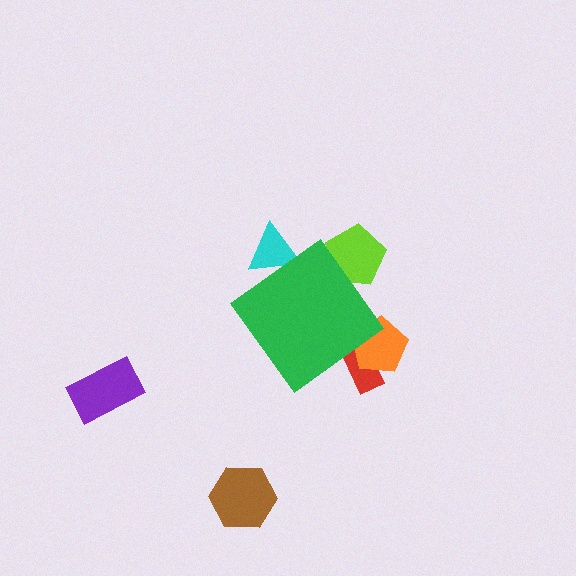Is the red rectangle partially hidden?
Yes, the red rectangle is partially hidden behind the green diamond.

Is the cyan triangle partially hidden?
Yes, the cyan triangle is partially hidden behind the green diamond.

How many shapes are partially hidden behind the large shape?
4 shapes are partially hidden.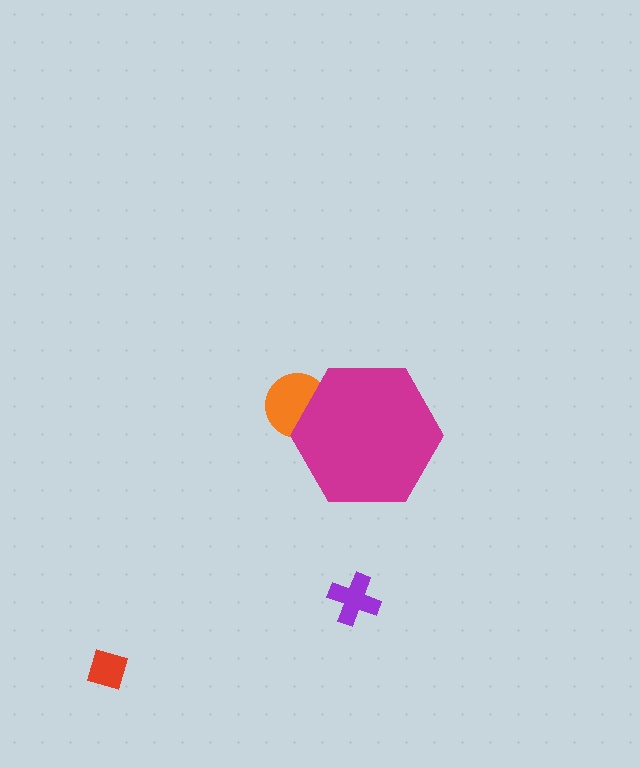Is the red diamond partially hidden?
No, the red diamond is fully visible.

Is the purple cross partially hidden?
No, the purple cross is fully visible.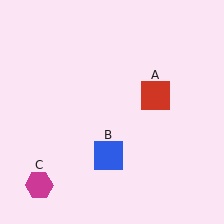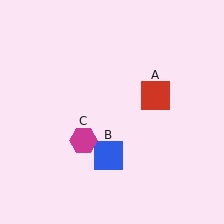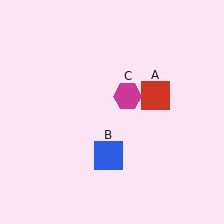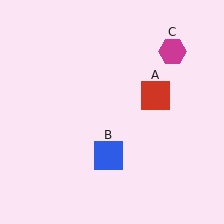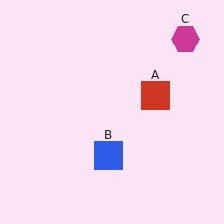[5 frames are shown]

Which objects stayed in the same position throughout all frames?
Red square (object A) and blue square (object B) remained stationary.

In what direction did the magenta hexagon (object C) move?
The magenta hexagon (object C) moved up and to the right.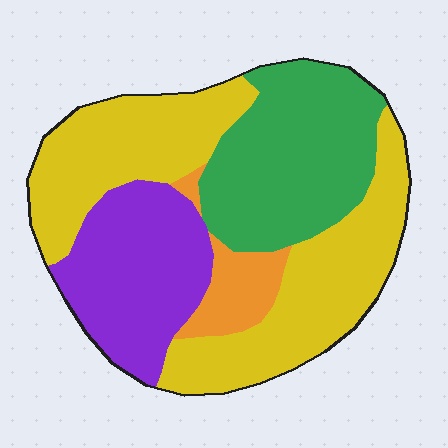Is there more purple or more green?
Green.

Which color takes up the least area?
Orange, at roughly 5%.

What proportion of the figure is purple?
Purple covers roughly 20% of the figure.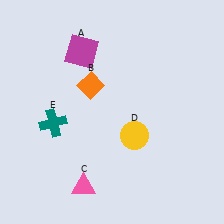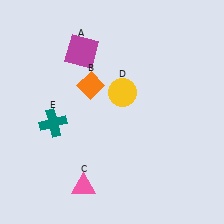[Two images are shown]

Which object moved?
The yellow circle (D) moved up.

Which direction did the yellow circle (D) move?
The yellow circle (D) moved up.